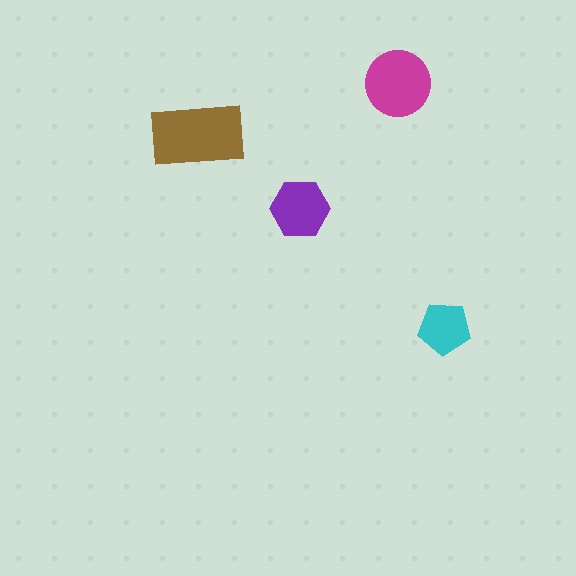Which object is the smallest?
The cyan pentagon.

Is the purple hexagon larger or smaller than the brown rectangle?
Smaller.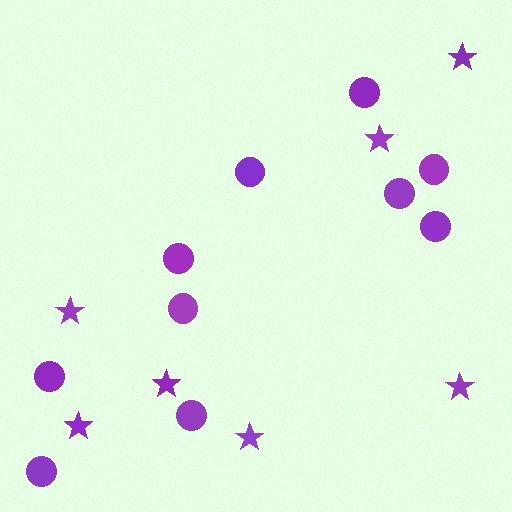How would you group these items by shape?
There are 2 groups: one group of circles (10) and one group of stars (7).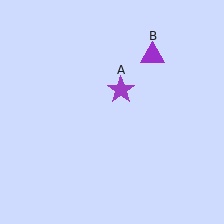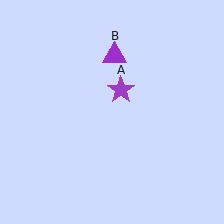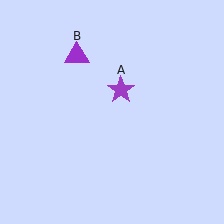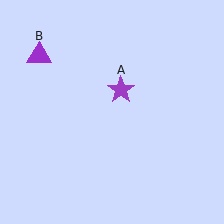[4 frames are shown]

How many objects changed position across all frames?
1 object changed position: purple triangle (object B).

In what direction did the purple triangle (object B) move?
The purple triangle (object B) moved left.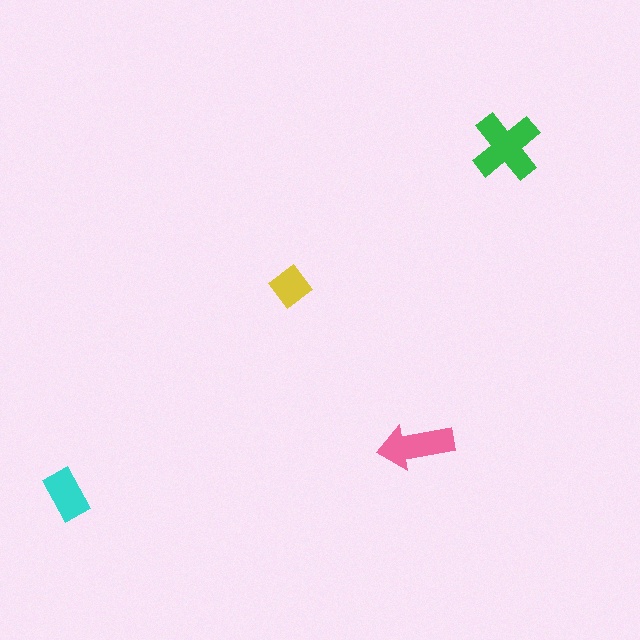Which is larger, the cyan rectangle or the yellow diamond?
The cyan rectangle.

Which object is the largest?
The green cross.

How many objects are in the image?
There are 4 objects in the image.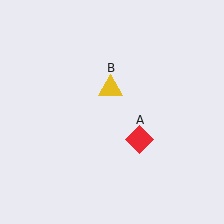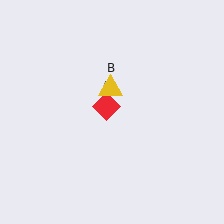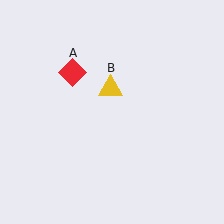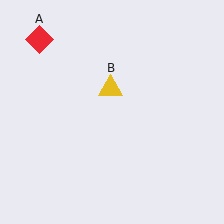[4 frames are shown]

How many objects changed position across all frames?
1 object changed position: red diamond (object A).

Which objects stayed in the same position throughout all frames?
Yellow triangle (object B) remained stationary.